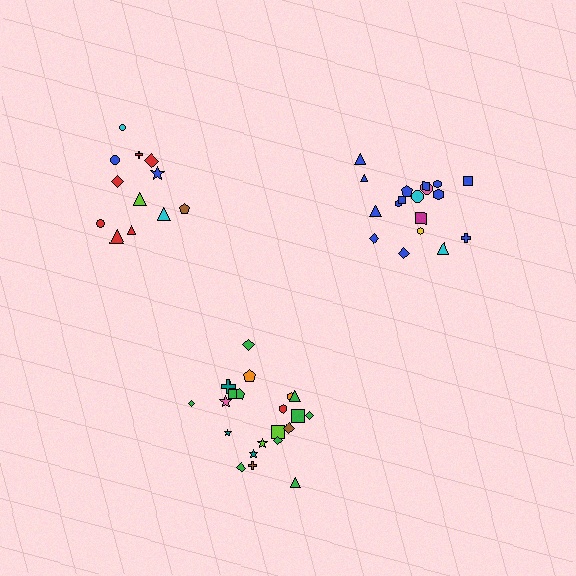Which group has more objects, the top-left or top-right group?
The top-right group.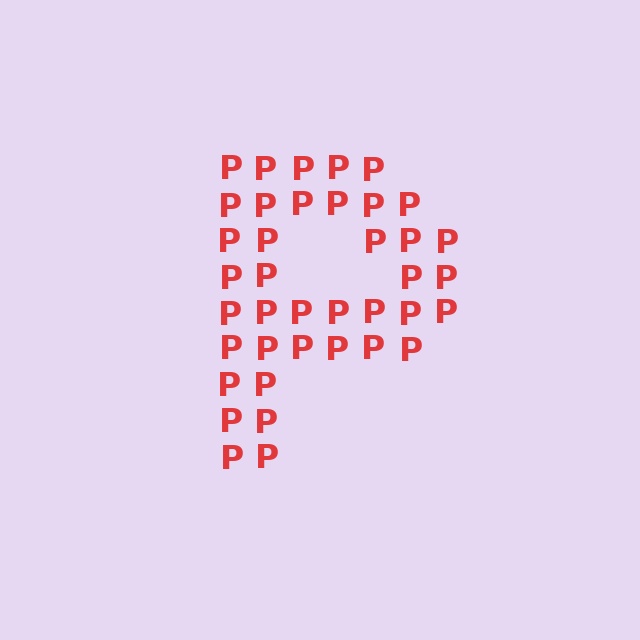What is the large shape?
The large shape is the letter P.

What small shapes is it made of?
It is made of small letter P's.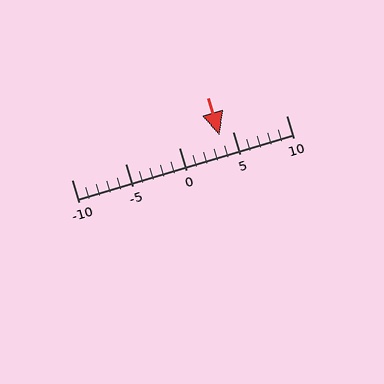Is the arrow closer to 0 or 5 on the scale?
The arrow is closer to 5.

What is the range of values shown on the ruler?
The ruler shows values from -10 to 10.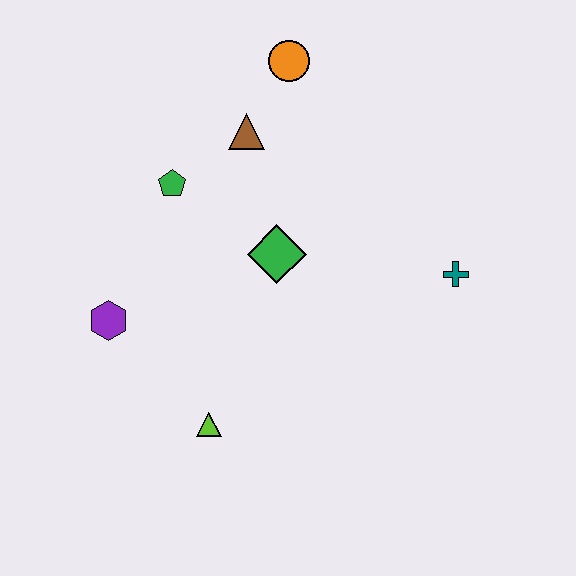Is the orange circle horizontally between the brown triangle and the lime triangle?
No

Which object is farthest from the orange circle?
The lime triangle is farthest from the orange circle.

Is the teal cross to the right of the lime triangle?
Yes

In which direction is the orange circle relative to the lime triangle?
The orange circle is above the lime triangle.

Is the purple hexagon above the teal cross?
No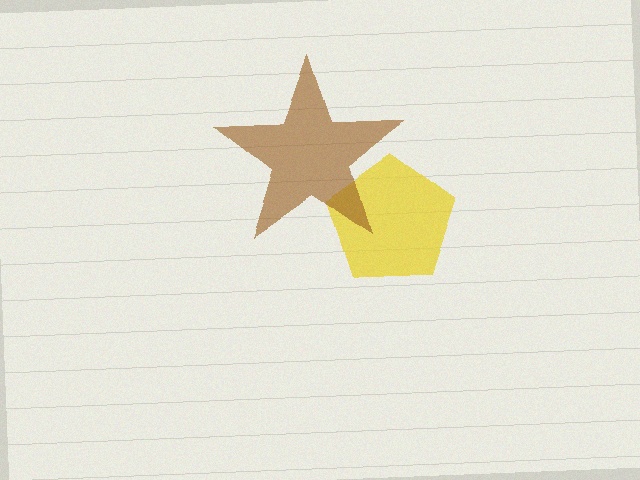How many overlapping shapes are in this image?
There are 2 overlapping shapes in the image.